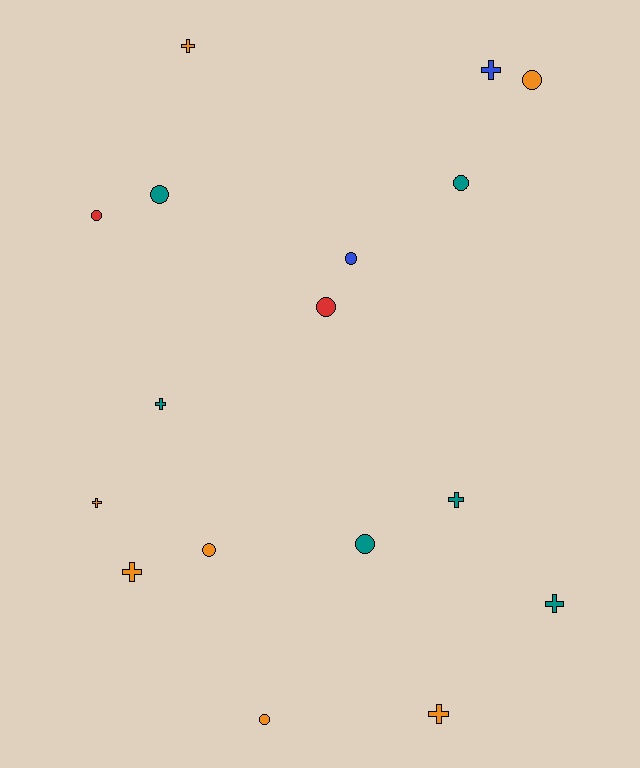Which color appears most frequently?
Orange, with 7 objects.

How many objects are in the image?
There are 17 objects.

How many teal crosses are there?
There are 3 teal crosses.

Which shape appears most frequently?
Circle, with 9 objects.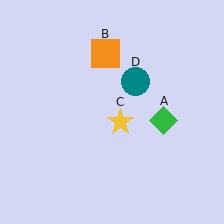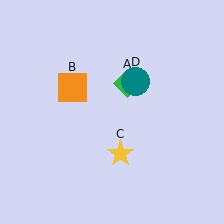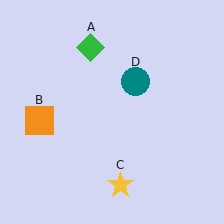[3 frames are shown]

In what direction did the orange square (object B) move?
The orange square (object B) moved down and to the left.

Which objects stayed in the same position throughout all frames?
Teal circle (object D) remained stationary.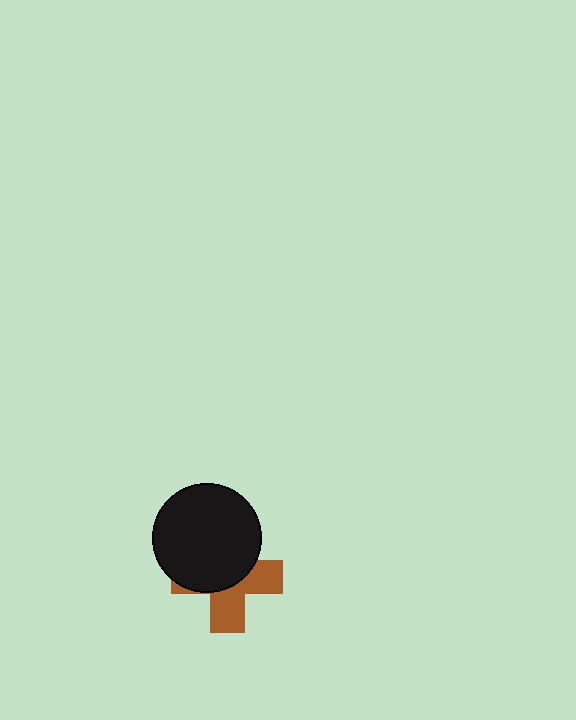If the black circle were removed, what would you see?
You would see the complete brown cross.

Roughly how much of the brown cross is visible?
About half of it is visible (roughly 45%).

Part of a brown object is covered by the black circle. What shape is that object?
It is a cross.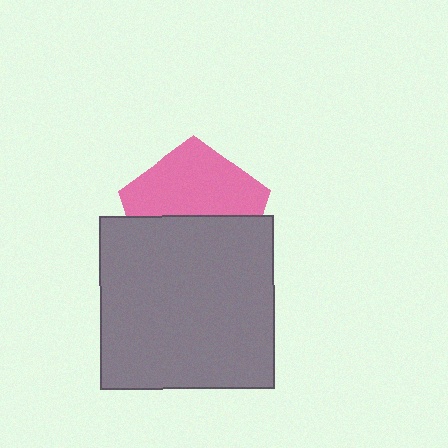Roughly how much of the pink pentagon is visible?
About half of it is visible (roughly 51%).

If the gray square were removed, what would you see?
You would see the complete pink pentagon.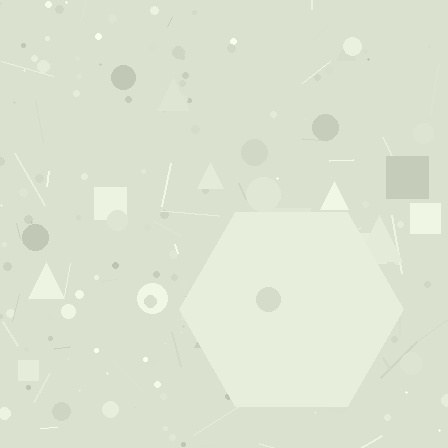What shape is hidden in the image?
A hexagon is hidden in the image.